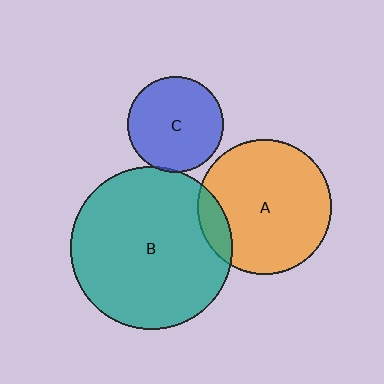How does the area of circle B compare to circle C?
Approximately 2.9 times.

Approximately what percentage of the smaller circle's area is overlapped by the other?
Approximately 5%.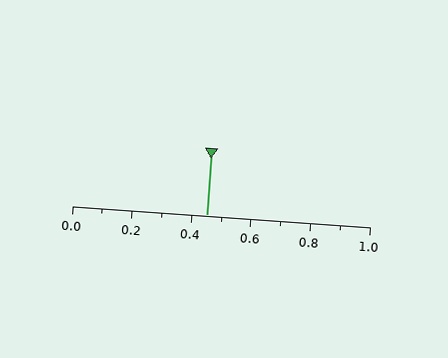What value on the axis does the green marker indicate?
The marker indicates approximately 0.45.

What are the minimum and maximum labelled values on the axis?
The axis runs from 0.0 to 1.0.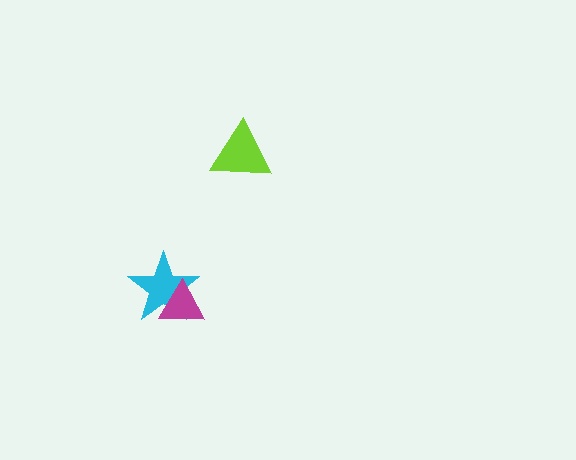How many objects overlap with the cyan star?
1 object overlaps with the cyan star.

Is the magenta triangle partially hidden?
No, no other shape covers it.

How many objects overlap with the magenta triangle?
1 object overlaps with the magenta triangle.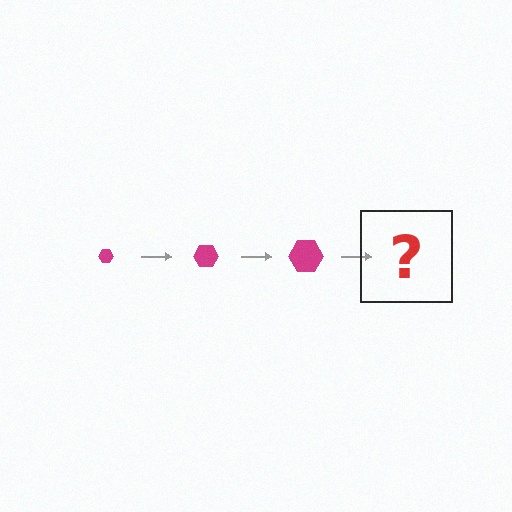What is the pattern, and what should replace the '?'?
The pattern is that the hexagon gets progressively larger each step. The '?' should be a magenta hexagon, larger than the previous one.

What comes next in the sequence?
The next element should be a magenta hexagon, larger than the previous one.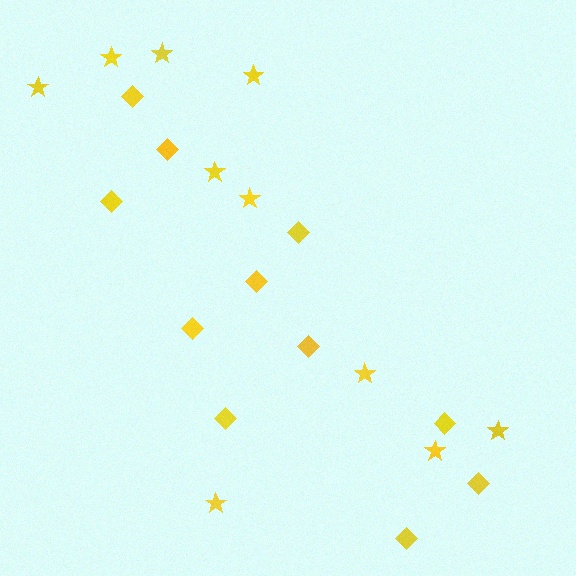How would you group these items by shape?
There are 2 groups: one group of stars (10) and one group of diamonds (11).